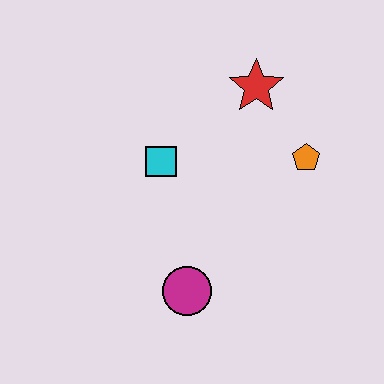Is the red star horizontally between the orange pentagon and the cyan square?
Yes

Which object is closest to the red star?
The orange pentagon is closest to the red star.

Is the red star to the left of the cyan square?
No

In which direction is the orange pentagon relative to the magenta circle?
The orange pentagon is above the magenta circle.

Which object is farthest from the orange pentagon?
The magenta circle is farthest from the orange pentagon.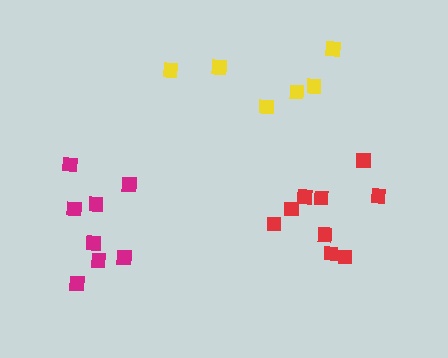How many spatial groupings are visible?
There are 3 spatial groupings.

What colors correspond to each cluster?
The clusters are colored: yellow, magenta, red.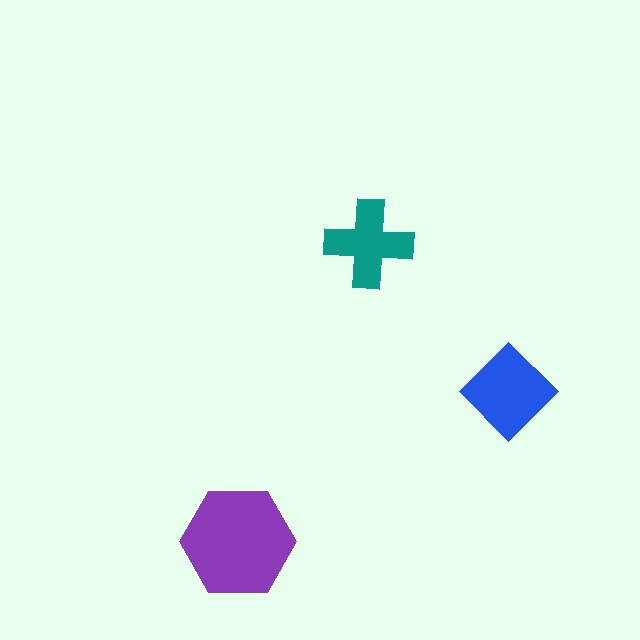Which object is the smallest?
The teal cross.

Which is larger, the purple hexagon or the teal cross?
The purple hexagon.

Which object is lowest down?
The purple hexagon is bottommost.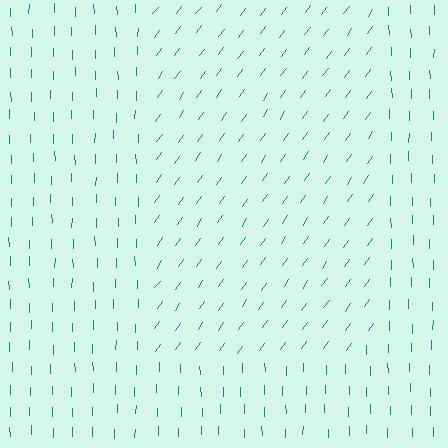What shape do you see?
I see a rectangle.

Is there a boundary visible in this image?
Yes, there is a texture boundary formed by a change in line orientation.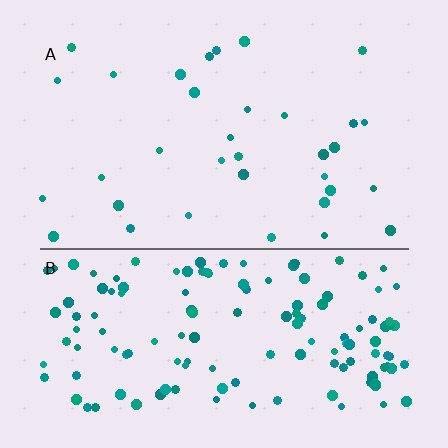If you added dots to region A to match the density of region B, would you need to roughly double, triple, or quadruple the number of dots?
Approximately quadruple.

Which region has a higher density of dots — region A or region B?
B (the bottom).